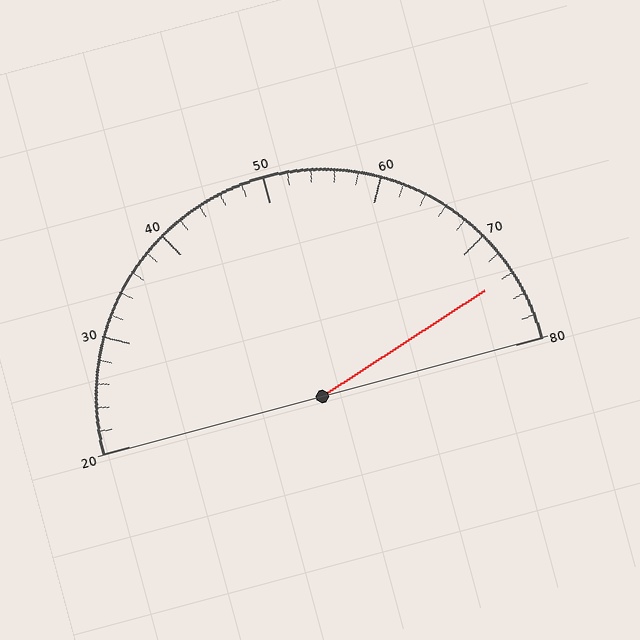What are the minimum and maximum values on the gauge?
The gauge ranges from 20 to 80.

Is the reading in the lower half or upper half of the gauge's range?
The reading is in the upper half of the range (20 to 80).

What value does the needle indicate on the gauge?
The needle indicates approximately 74.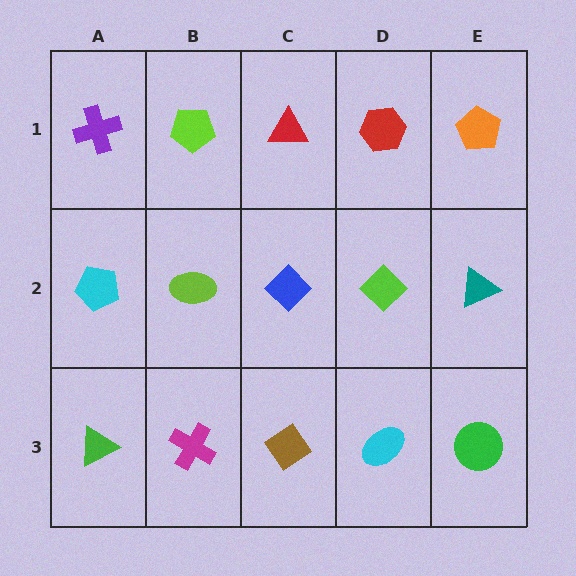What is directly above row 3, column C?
A blue diamond.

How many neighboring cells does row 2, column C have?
4.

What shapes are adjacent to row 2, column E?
An orange pentagon (row 1, column E), a green circle (row 3, column E), a lime diamond (row 2, column D).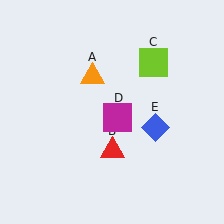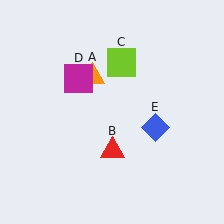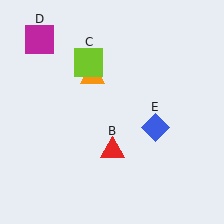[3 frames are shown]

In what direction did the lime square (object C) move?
The lime square (object C) moved left.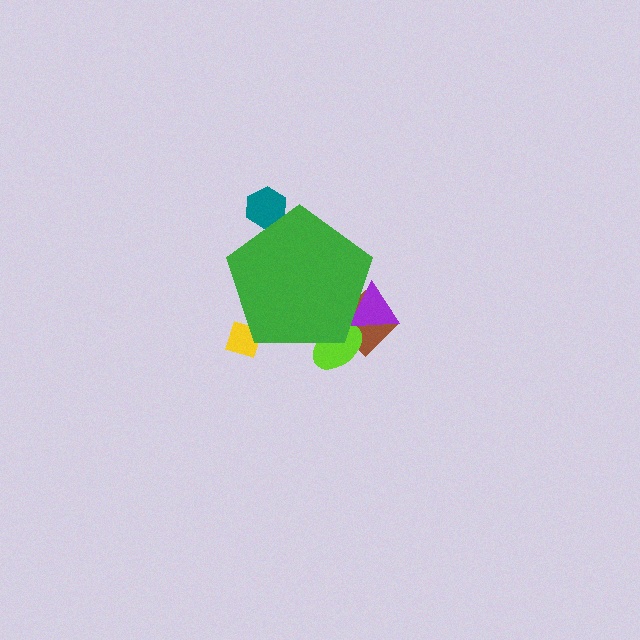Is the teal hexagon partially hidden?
Yes, the teal hexagon is partially hidden behind the green pentagon.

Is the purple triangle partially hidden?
Yes, the purple triangle is partially hidden behind the green pentagon.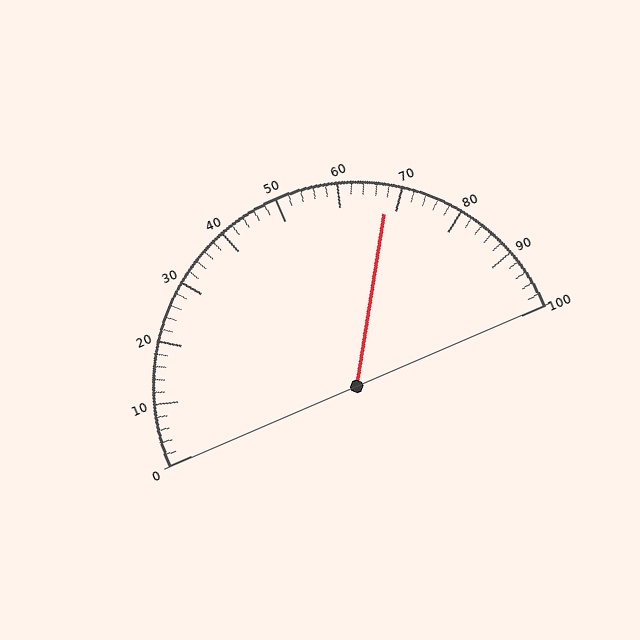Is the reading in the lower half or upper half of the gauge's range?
The reading is in the upper half of the range (0 to 100).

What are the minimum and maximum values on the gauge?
The gauge ranges from 0 to 100.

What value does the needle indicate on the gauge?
The needle indicates approximately 68.